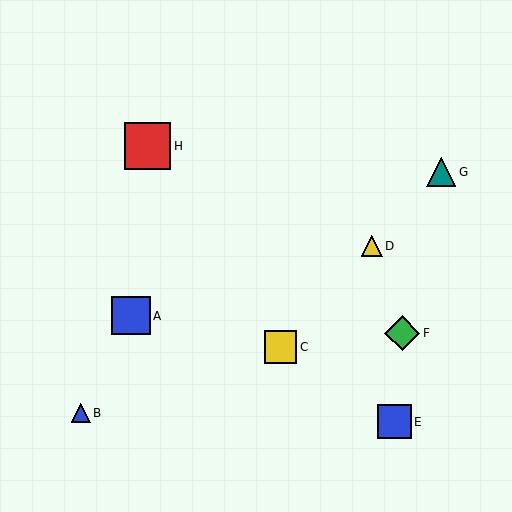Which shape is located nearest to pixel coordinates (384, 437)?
The blue square (labeled E) at (394, 422) is nearest to that location.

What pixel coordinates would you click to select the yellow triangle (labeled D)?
Click at (372, 246) to select the yellow triangle D.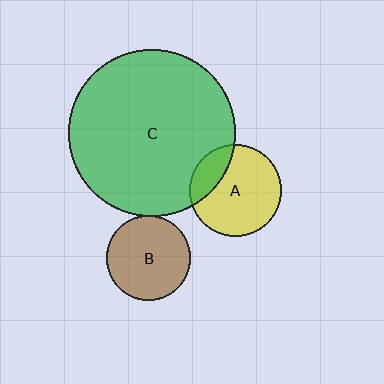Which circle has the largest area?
Circle C (green).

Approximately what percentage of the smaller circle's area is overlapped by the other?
Approximately 20%.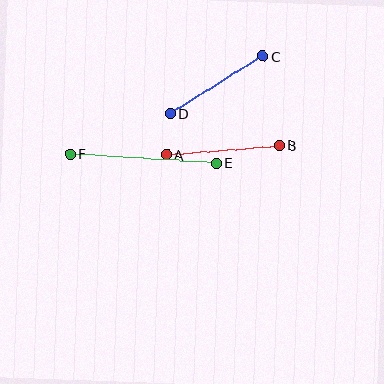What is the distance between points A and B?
The distance is approximately 112 pixels.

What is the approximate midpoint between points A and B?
The midpoint is at approximately (223, 150) pixels.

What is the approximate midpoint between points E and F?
The midpoint is at approximately (143, 159) pixels.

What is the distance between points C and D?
The distance is approximately 109 pixels.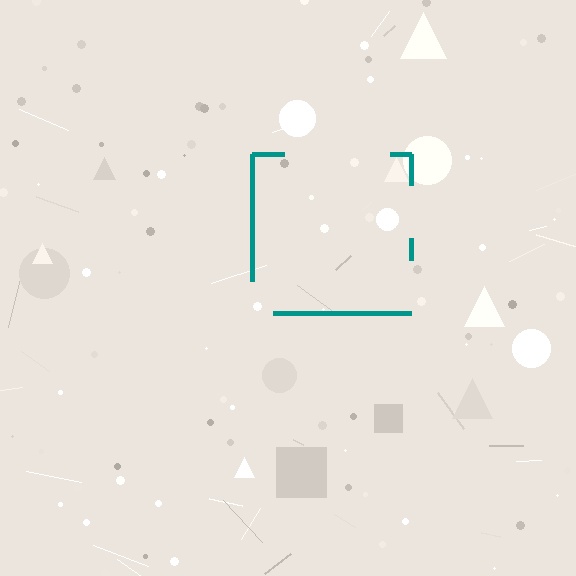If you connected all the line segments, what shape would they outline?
They would outline a square.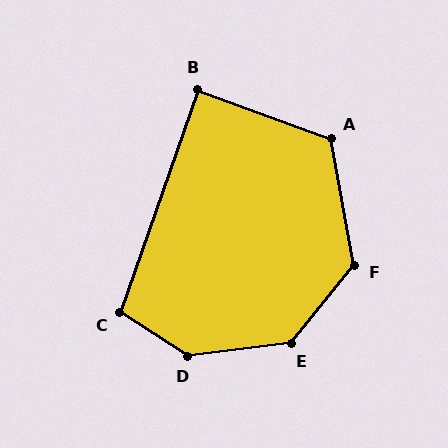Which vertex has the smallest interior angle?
B, at approximately 89 degrees.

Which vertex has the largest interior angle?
D, at approximately 140 degrees.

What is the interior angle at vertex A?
Approximately 121 degrees (obtuse).